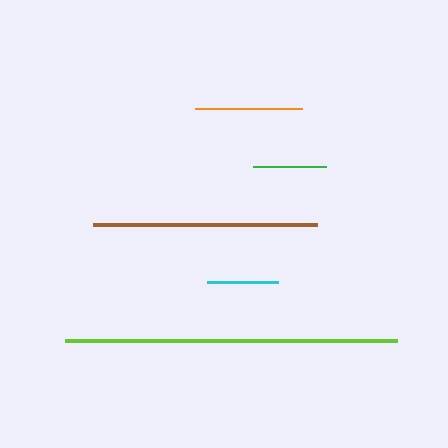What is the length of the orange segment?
The orange segment is approximately 107 pixels long.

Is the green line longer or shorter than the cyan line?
The green line is longer than the cyan line.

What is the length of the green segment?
The green segment is approximately 73 pixels long.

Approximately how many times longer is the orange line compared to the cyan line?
The orange line is approximately 1.5 times the length of the cyan line.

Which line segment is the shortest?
The cyan line is the shortest at approximately 71 pixels.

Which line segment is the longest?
The lime line is the longest at approximately 332 pixels.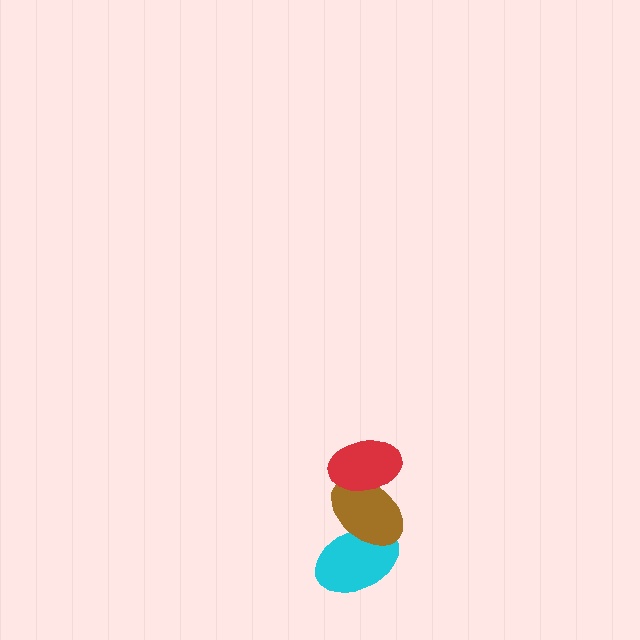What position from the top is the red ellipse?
The red ellipse is 1st from the top.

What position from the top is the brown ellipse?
The brown ellipse is 2nd from the top.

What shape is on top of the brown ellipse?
The red ellipse is on top of the brown ellipse.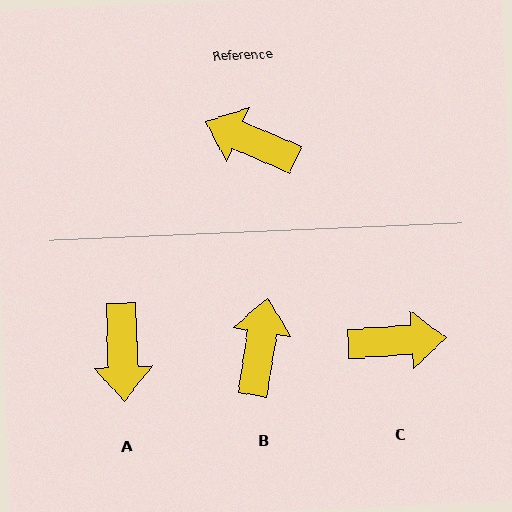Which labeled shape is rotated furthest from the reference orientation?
C, about 153 degrees away.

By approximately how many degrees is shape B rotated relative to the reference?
Approximately 76 degrees clockwise.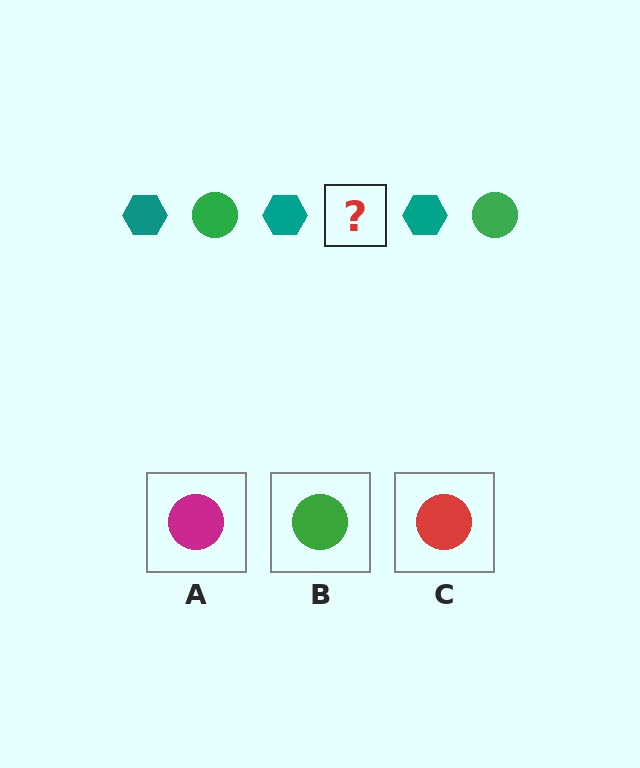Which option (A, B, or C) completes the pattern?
B.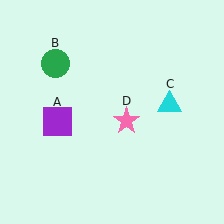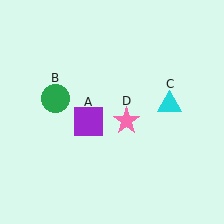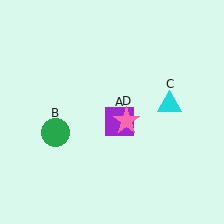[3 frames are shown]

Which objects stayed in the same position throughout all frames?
Cyan triangle (object C) and pink star (object D) remained stationary.